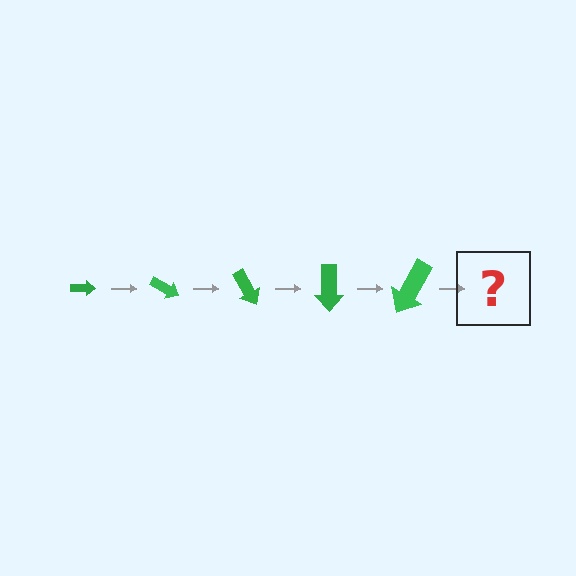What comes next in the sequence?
The next element should be an arrow, larger than the previous one and rotated 150 degrees from the start.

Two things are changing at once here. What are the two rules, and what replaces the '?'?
The two rules are that the arrow grows larger each step and it rotates 30 degrees each step. The '?' should be an arrow, larger than the previous one and rotated 150 degrees from the start.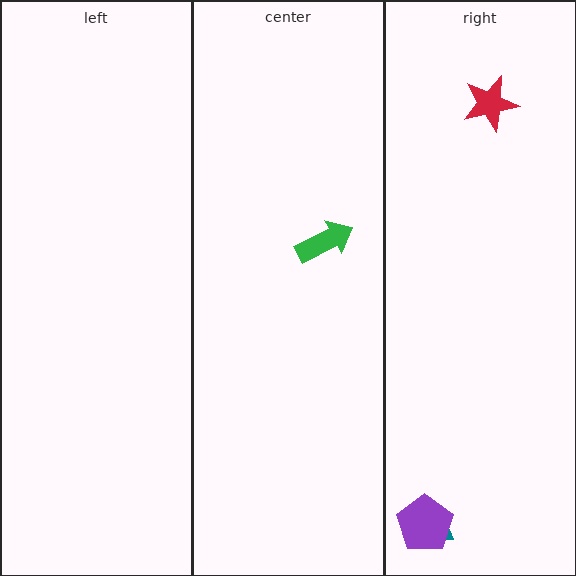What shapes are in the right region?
The red star, the teal trapezoid, the purple pentagon.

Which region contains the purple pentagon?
The right region.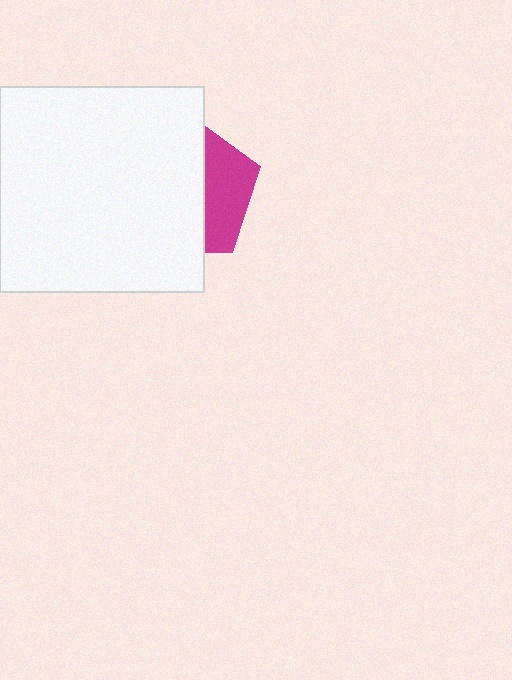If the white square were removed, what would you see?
You would see the complete magenta pentagon.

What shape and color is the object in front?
The object in front is a white square.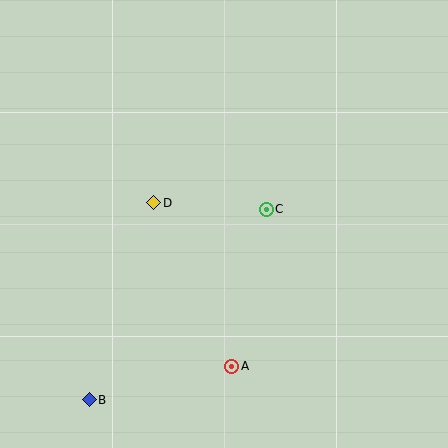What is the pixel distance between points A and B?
The distance between A and B is 146 pixels.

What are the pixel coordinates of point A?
Point A is at (232, 366).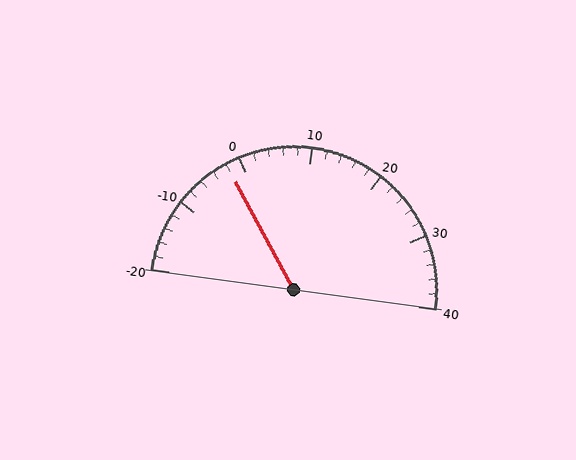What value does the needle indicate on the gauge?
The needle indicates approximately -2.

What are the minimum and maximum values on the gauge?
The gauge ranges from -20 to 40.